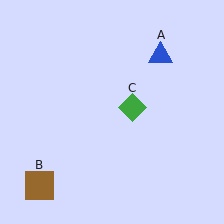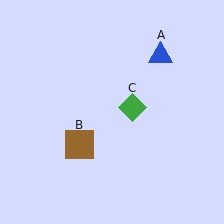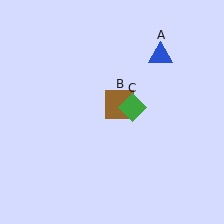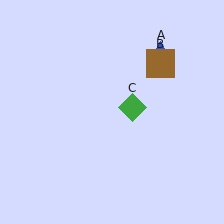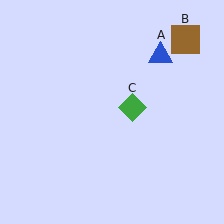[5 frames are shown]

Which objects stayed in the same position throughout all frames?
Blue triangle (object A) and green diamond (object C) remained stationary.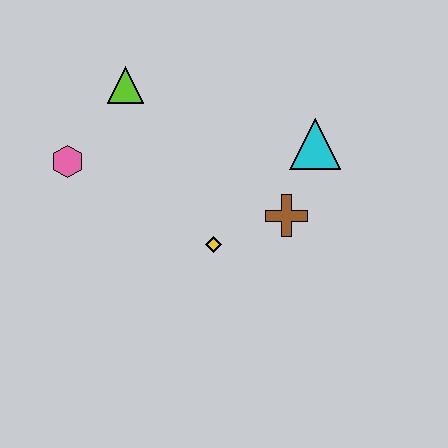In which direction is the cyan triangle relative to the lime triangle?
The cyan triangle is to the right of the lime triangle.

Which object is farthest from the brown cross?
The pink hexagon is farthest from the brown cross.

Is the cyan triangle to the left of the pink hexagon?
No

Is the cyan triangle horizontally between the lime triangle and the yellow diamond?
No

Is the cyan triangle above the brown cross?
Yes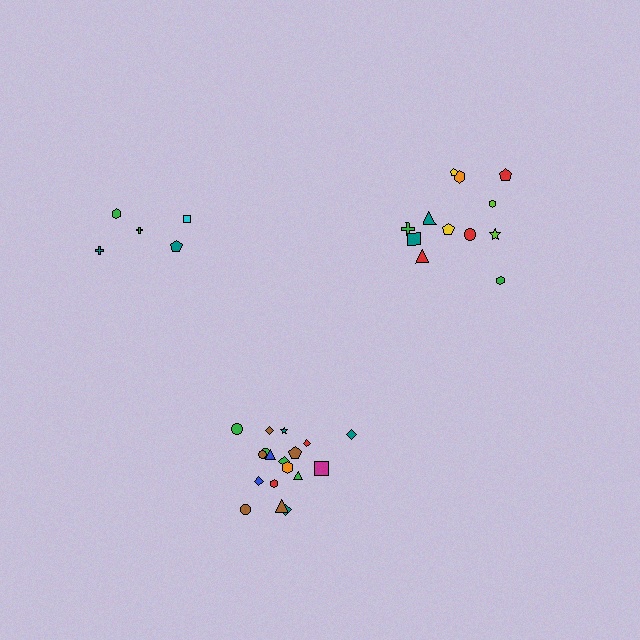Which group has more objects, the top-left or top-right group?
The top-right group.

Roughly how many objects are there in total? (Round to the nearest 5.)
Roughly 35 objects in total.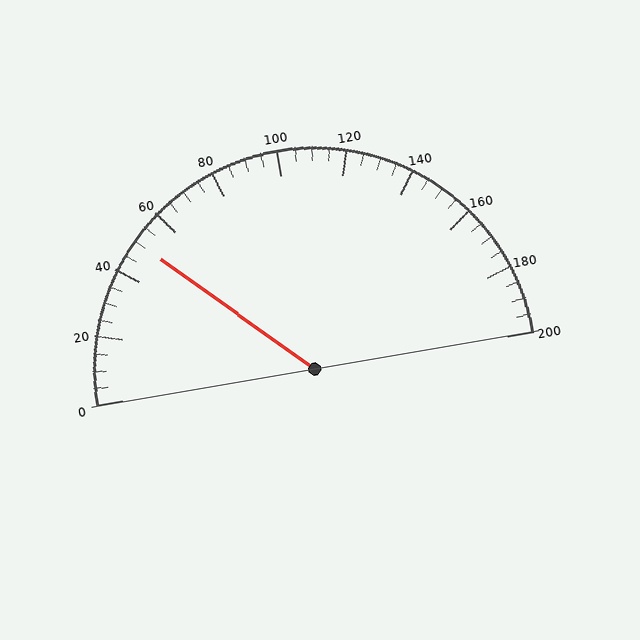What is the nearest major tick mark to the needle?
The nearest major tick mark is 40.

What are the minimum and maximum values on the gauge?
The gauge ranges from 0 to 200.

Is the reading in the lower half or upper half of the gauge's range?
The reading is in the lower half of the range (0 to 200).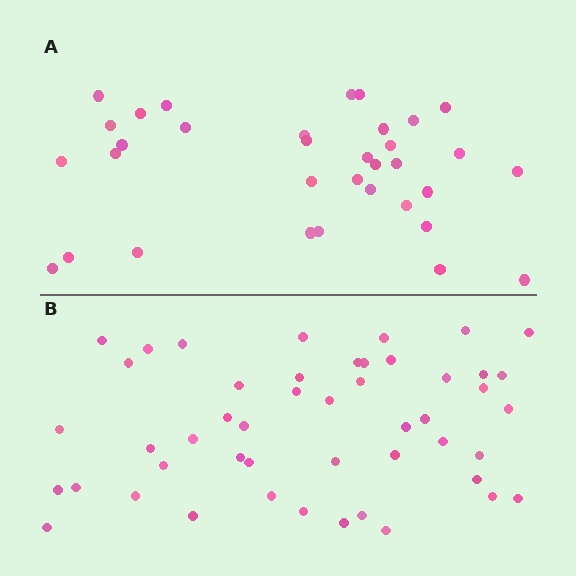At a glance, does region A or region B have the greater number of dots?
Region B (the bottom region) has more dots.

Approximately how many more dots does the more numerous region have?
Region B has approximately 15 more dots than region A.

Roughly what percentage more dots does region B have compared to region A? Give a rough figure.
About 40% more.